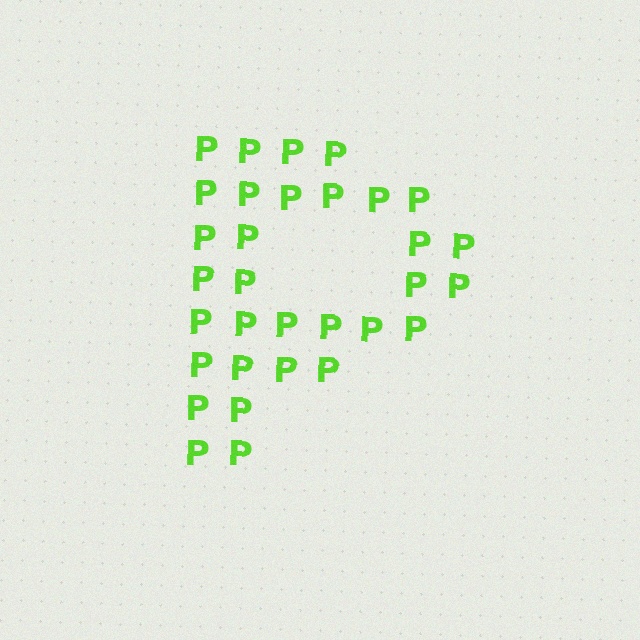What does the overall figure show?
The overall figure shows the letter P.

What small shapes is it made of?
It is made of small letter P's.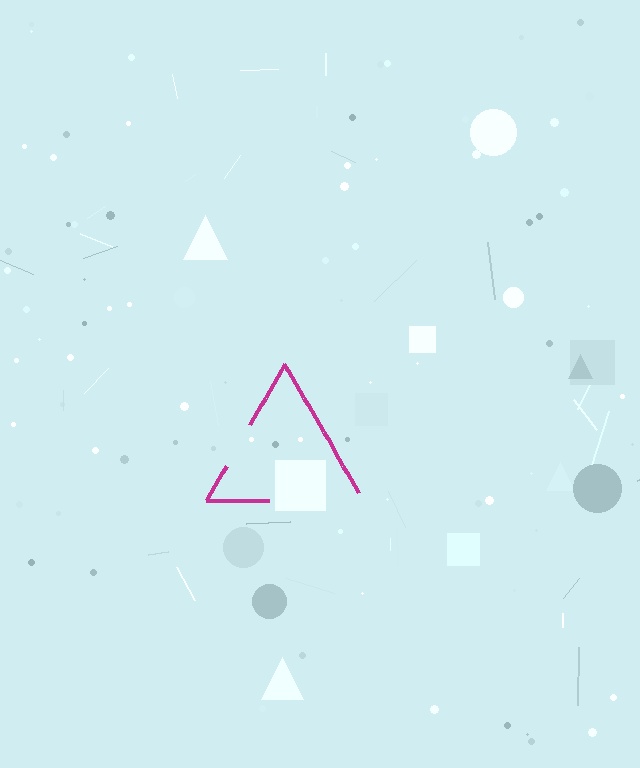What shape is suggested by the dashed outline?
The dashed outline suggests a triangle.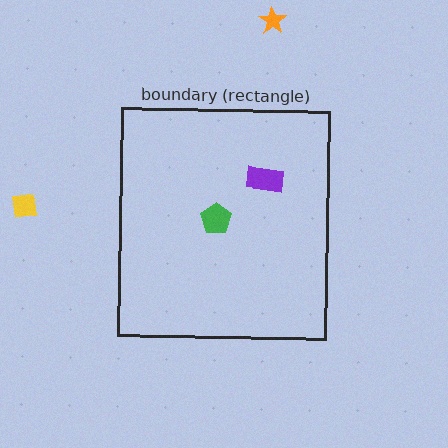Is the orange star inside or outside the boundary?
Outside.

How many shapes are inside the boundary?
2 inside, 2 outside.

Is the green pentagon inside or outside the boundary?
Inside.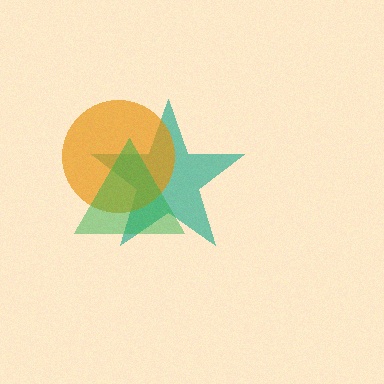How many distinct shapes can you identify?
There are 3 distinct shapes: a teal star, an orange circle, a green triangle.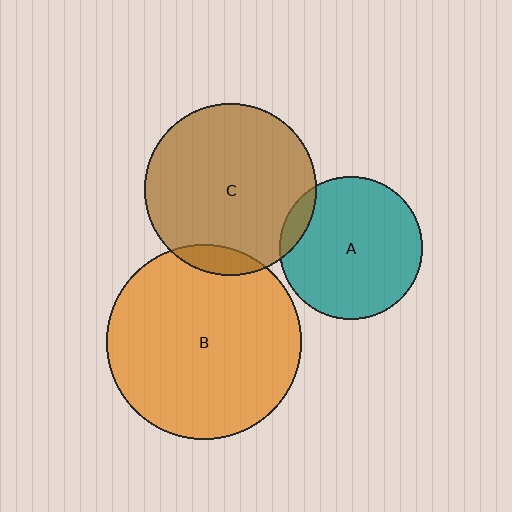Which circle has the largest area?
Circle B (orange).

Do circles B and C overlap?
Yes.